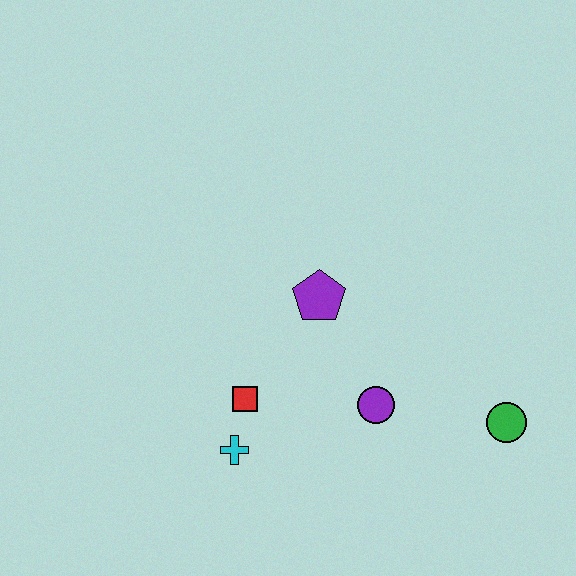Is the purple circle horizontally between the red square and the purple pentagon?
No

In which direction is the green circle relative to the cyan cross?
The green circle is to the right of the cyan cross.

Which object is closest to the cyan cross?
The red square is closest to the cyan cross.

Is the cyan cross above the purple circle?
No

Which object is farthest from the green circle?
The cyan cross is farthest from the green circle.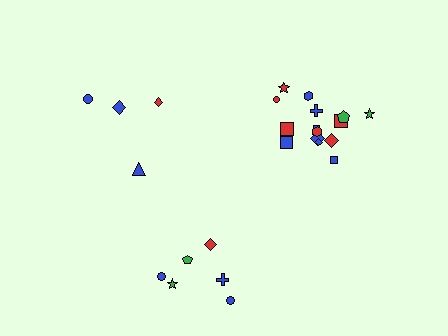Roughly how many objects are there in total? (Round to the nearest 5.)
Roughly 25 objects in total.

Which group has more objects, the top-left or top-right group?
The top-right group.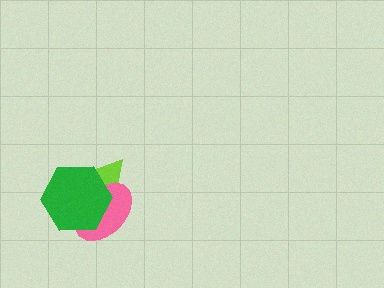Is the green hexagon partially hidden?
No, no other shape covers it.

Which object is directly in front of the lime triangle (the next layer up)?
The pink ellipse is directly in front of the lime triangle.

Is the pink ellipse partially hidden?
Yes, it is partially covered by another shape.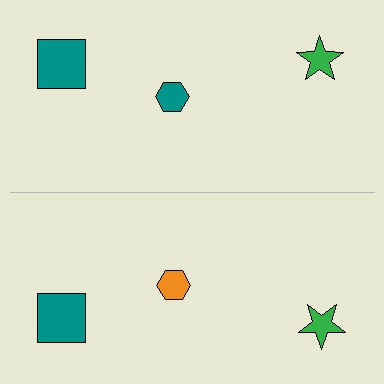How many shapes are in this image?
There are 6 shapes in this image.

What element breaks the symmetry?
The orange hexagon on the bottom side breaks the symmetry — its mirror counterpart is teal.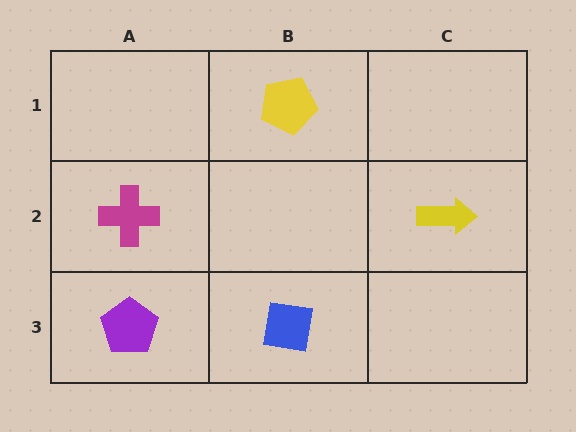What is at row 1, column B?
A yellow pentagon.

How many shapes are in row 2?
2 shapes.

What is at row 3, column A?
A purple pentagon.